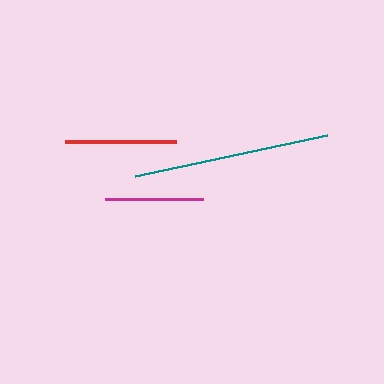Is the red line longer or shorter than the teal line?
The teal line is longer than the red line.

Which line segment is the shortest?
The magenta line is the shortest at approximately 98 pixels.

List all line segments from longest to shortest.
From longest to shortest: teal, red, magenta.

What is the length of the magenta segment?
The magenta segment is approximately 98 pixels long.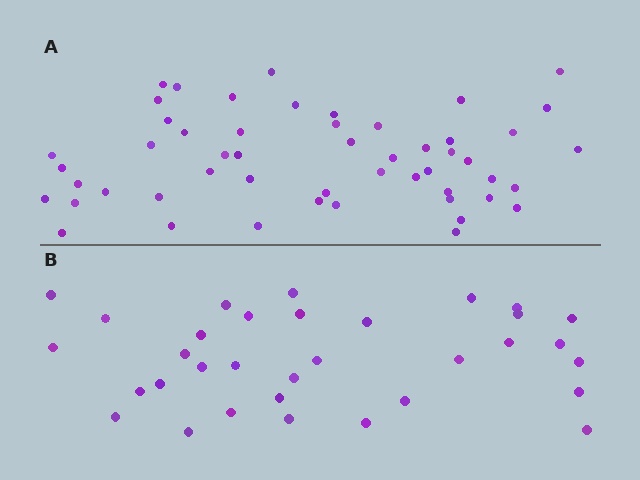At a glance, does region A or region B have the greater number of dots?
Region A (the top region) has more dots.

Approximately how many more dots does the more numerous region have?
Region A has approximately 20 more dots than region B.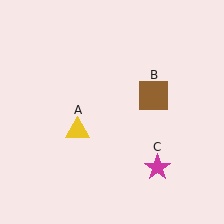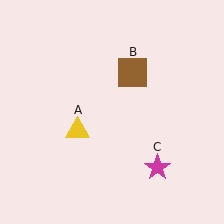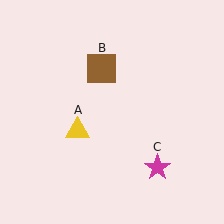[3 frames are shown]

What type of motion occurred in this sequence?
The brown square (object B) rotated counterclockwise around the center of the scene.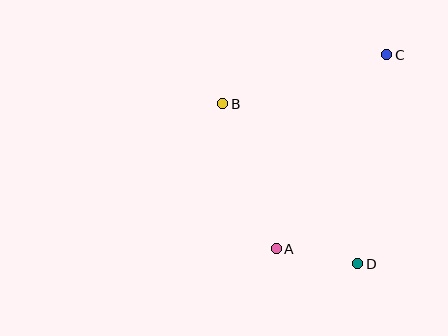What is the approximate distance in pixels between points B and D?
The distance between B and D is approximately 210 pixels.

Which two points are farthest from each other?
Points A and C are farthest from each other.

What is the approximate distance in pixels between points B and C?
The distance between B and C is approximately 172 pixels.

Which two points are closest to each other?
Points A and D are closest to each other.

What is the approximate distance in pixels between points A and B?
The distance between A and B is approximately 154 pixels.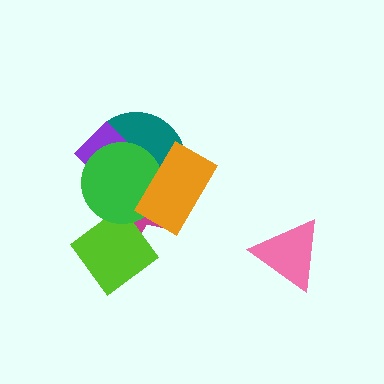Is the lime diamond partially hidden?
Yes, it is partially covered by another shape.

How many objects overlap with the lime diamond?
2 objects overlap with the lime diamond.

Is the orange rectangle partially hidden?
No, no other shape covers it.